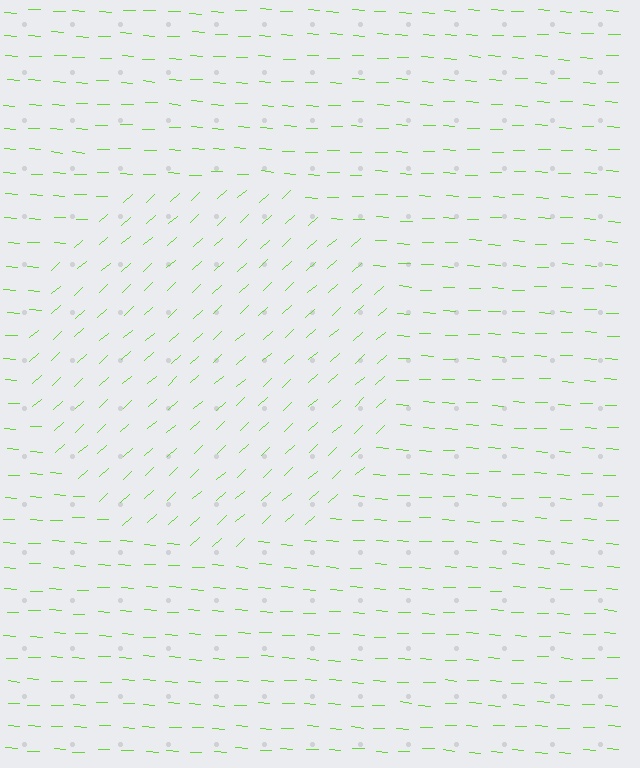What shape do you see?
I see a circle.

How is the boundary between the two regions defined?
The boundary is defined purely by a change in line orientation (approximately 45 degrees difference). All lines are the same color and thickness.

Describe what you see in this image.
The image is filled with small lime line segments. A circle region in the image has lines oriented differently from the surrounding lines, creating a visible texture boundary.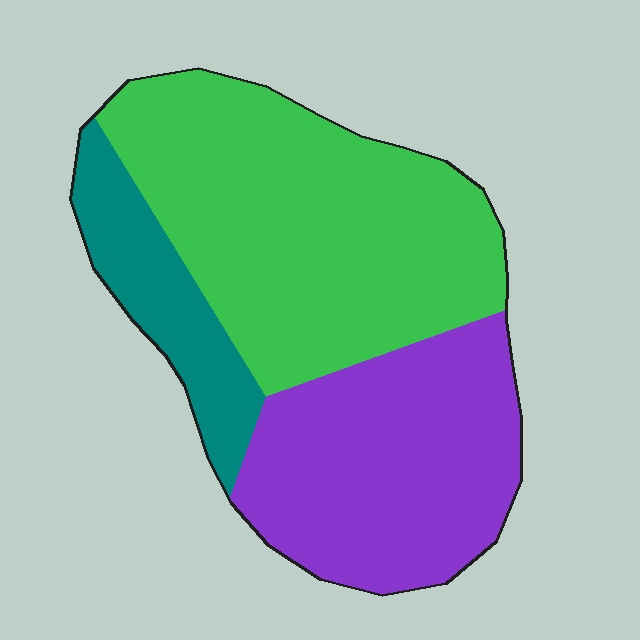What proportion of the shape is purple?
Purple takes up about three eighths (3/8) of the shape.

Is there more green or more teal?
Green.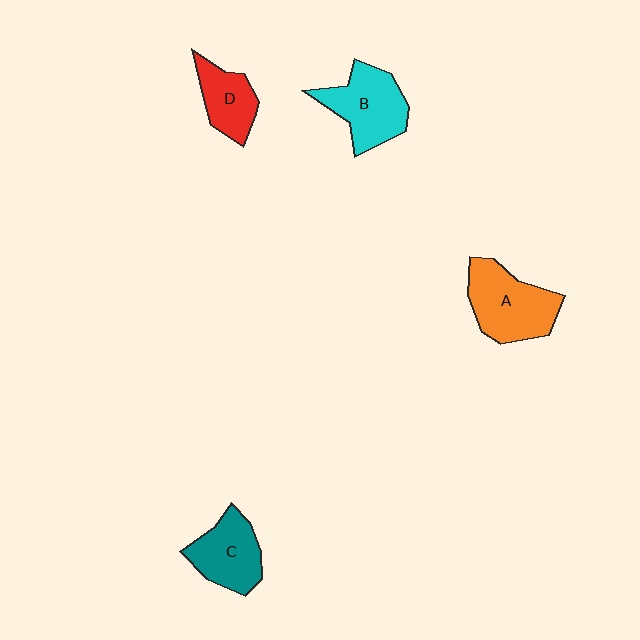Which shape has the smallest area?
Shape D (red).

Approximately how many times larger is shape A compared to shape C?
Approximately 1.3 times.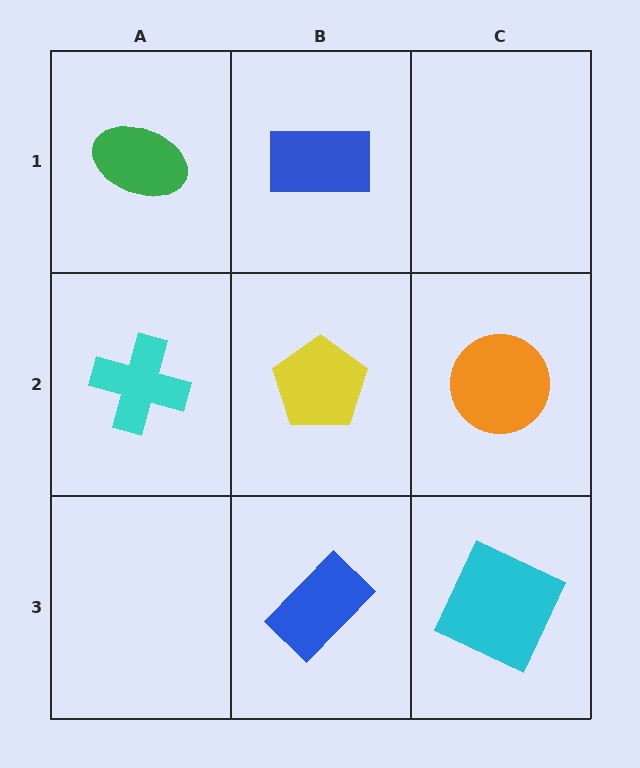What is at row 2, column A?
A cyan cross.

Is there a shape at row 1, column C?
No, that cell is empty.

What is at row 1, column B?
A blue rectangle.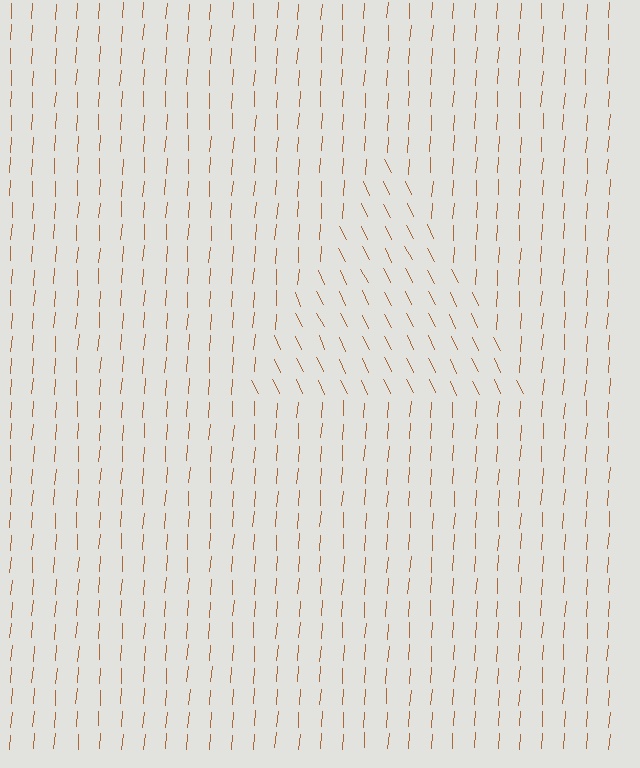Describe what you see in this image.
The image is filled with small brown line segments. A triangle region in the image has lines oriented differently from the surrounding lines, creating a visible texture boundary.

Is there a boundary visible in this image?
Yes, there is a texture boundary formed by a change in line orientation.